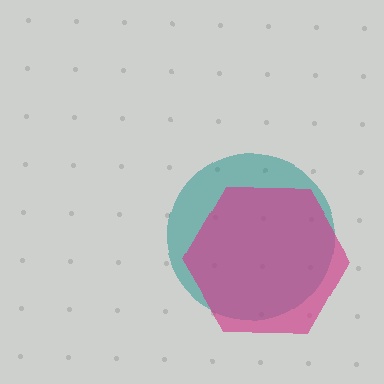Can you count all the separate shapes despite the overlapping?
Yes, there are 2 separate shapes.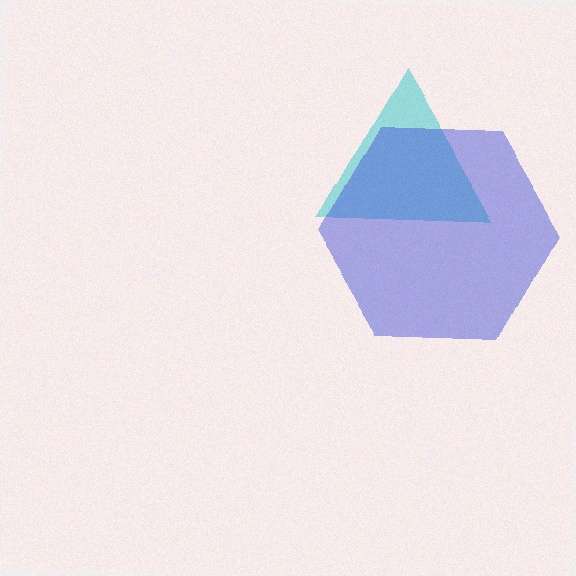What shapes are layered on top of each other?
The layered shapes are: a cyan triangle, a blue hexagon.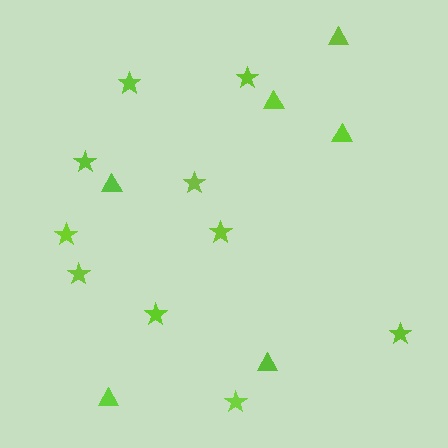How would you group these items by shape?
There are 2 groups: one group of triangles (6) and one group of stars (10).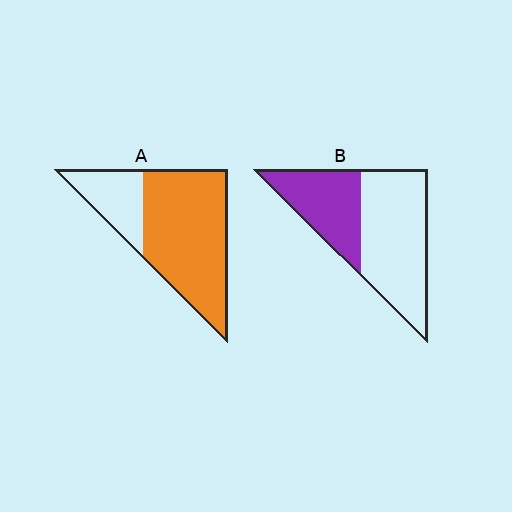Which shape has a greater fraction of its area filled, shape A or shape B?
Shape A.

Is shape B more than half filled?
No.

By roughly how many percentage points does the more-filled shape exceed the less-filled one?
By roughly 35 percentage points (A over B).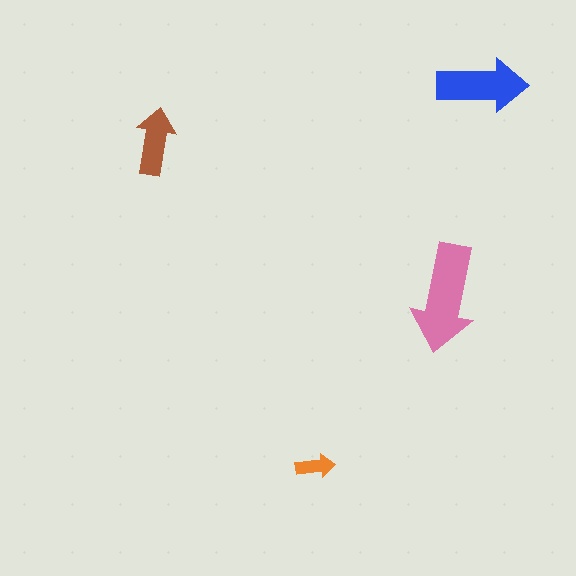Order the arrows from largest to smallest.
the pink one, the blue one, the brown one, the orange one.